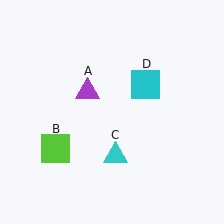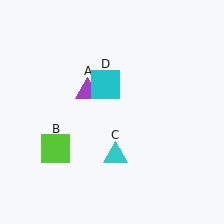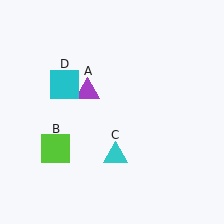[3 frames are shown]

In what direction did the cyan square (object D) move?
The cyan square (object D) moved left.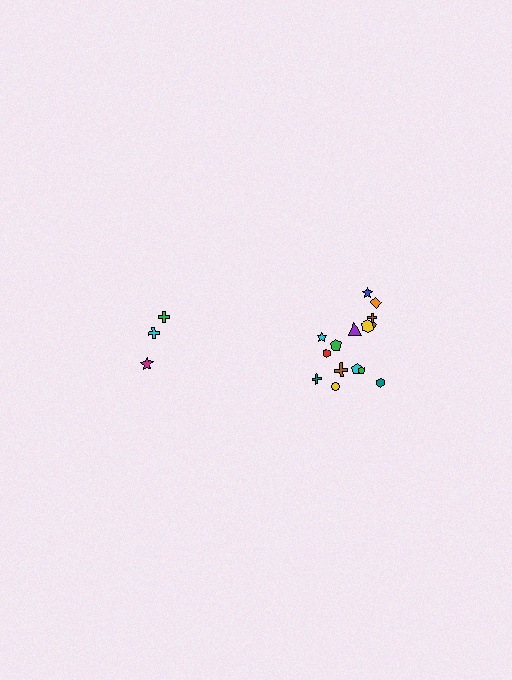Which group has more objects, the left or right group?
The right group.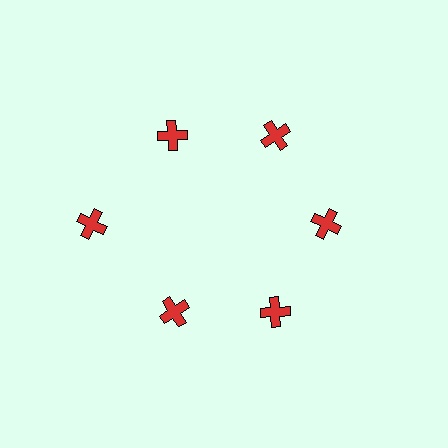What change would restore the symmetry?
The symmetry would be restored by moving it inward, back onto the ring so that all 6 crosses sit at equal angles and equal distance from the center.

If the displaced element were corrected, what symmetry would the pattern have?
It would have 6-fold rotational symmetry — the pattern would map onto itself every 60 degrees.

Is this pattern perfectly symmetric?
No. The 6 red crosses are arranged in a ring, but one element near the 9 o'clock position is pushed outward from the center, breaking the 6-fold rotational symmetry.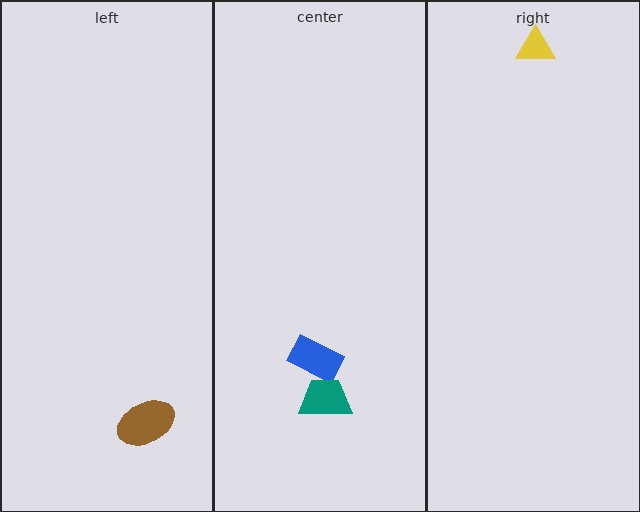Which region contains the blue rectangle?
The center region.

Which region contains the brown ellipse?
The left region.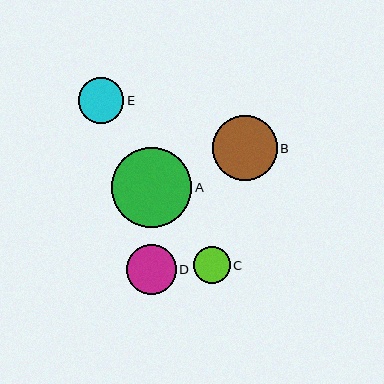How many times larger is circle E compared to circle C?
Circle E is approximately 1.3 times the size of circle C.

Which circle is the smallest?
Circle C is the smallest with a size of approximately 37 pixels.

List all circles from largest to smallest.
From largest to smallest: A, B, D, E, C.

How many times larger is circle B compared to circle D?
Circle B is approximately 1.3 times the size of circle D.